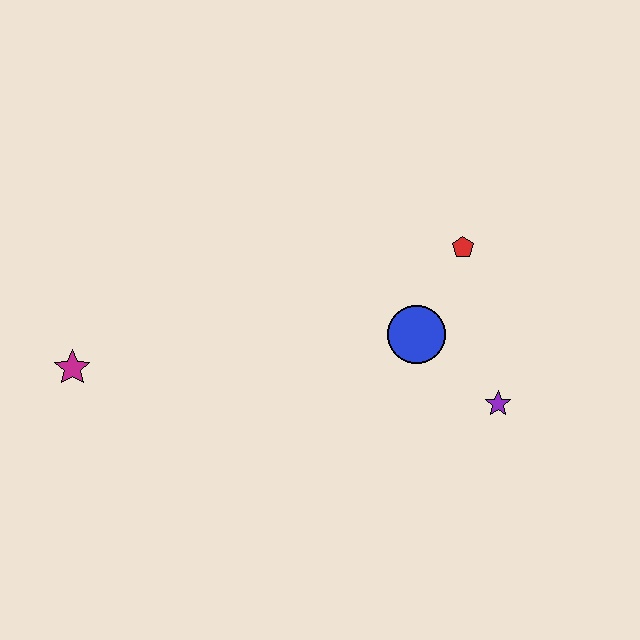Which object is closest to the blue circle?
The red pentagon is closest to the blue circle.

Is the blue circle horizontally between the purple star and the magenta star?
Yes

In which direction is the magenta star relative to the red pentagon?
The magenta star is to the left of the red pentagon.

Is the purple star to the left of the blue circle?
No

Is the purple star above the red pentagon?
No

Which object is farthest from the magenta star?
The purple star is farthest from the magenta star.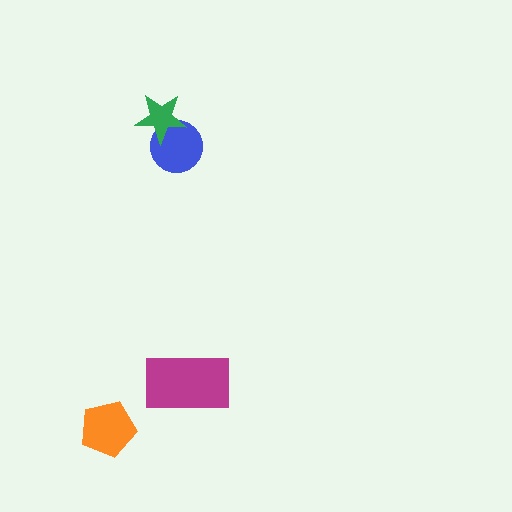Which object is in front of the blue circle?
The green star is in front of the blue circle.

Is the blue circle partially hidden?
Yes, it is partially covered by another shape.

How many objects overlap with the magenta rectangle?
0 objects overlap with the magenta rectangle.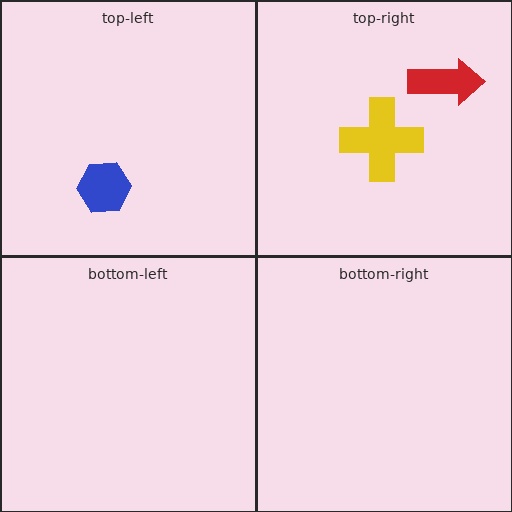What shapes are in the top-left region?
The blue hexagon.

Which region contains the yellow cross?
The top-right region.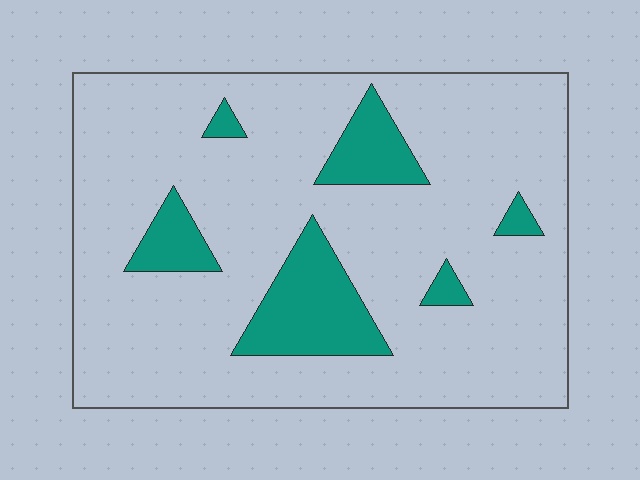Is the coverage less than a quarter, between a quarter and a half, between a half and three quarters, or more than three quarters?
Less than a quarter.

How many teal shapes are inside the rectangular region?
6.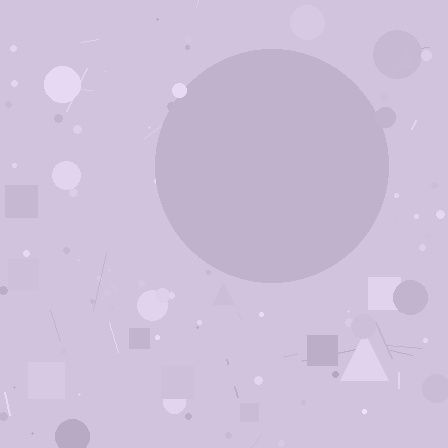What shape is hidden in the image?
A circle is hidden in the image.